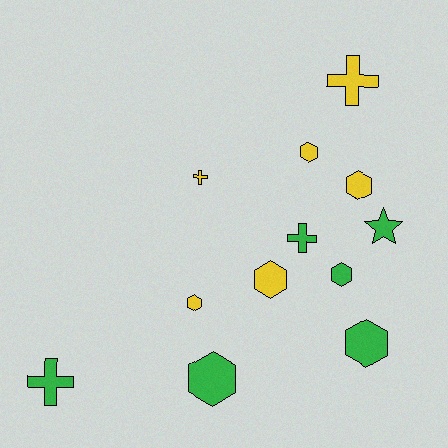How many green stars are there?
There is 1 green star.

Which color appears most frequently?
Yellow, with 6 objects.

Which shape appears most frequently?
Hexagon, with 7 objects.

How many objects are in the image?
There are 12 objects.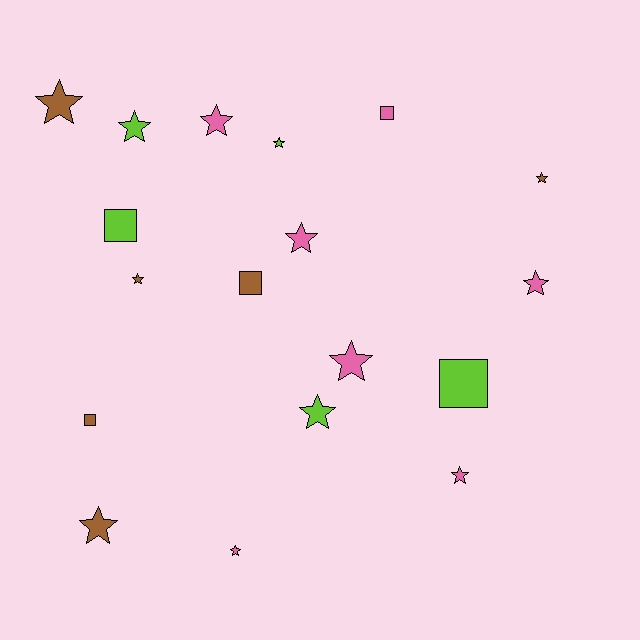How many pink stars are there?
There are 6 pink stars.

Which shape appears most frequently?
Star, with 13 objects.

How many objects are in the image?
There are 18 objects.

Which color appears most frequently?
Pink, with 7 objects.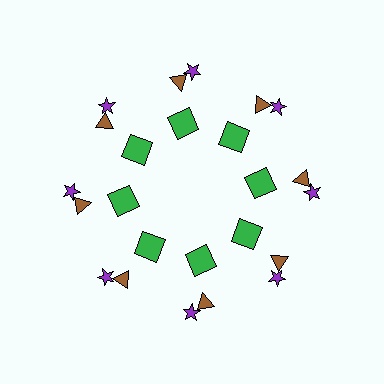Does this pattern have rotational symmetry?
Yes, this pattern has 8-fold rotational symmetry. It looks the same after rotating 45 degrees around the center.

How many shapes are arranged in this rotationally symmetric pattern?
There are 24 shapes, arranged in 8 groups of 3.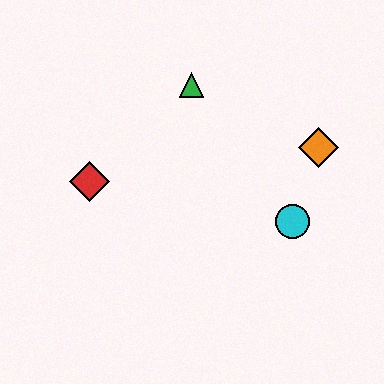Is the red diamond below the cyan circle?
No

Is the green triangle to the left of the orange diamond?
Yes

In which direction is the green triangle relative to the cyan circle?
The green triangle is above the cyan circle.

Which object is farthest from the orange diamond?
The red diamond is farthest from the orange diamond.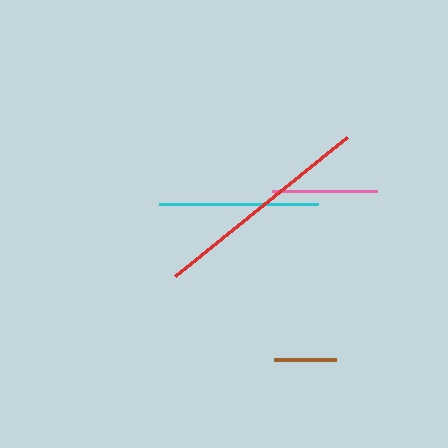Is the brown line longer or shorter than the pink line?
The pink line is longer than the brown line.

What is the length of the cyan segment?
The cyan segment is approximately 159 pixels long.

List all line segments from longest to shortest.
From longest to shortest: red, cyan, pink, brown.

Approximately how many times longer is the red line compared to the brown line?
The red line is approximately 3.6 times the length of the brown line.